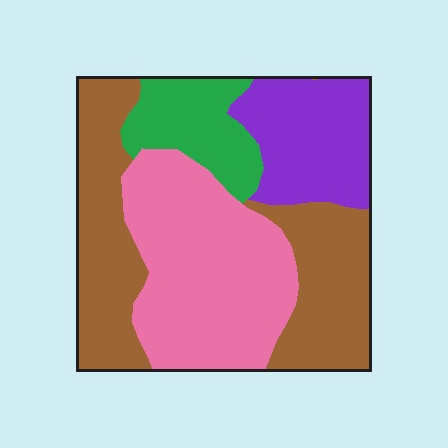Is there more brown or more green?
Brown.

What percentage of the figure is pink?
Pink takes up about one third (1/3) of the figure.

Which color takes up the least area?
Green, at roughly 10%.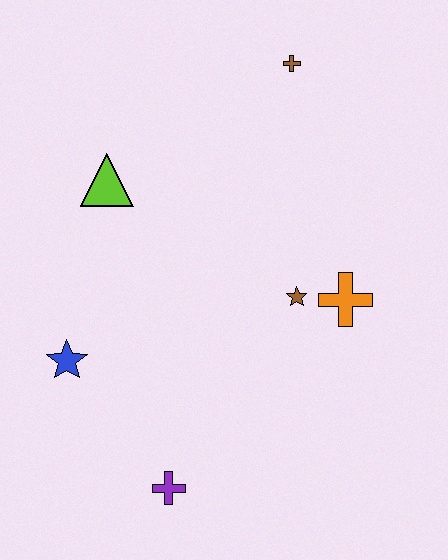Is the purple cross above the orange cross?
No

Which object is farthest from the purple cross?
The brown cross is farthest from the purple cross.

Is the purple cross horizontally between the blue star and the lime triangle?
No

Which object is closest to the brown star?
The orange cross is closest to the brown star.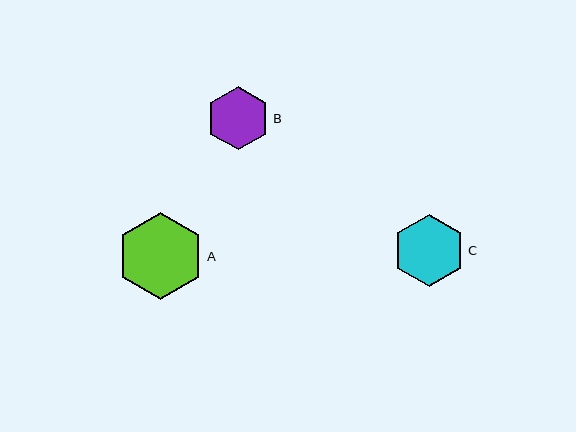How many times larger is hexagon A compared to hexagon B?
Hexagon A is approximately 1.4 times the size of hexagon B.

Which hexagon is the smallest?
Hexagon B is the smallest with a size of approximately 64 pixels.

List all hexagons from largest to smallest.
From largest to smallest: A, C, B.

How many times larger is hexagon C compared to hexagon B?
Hexagon C is approximately 1.1 times the size of hexagon B.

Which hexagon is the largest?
Hexagon A is the largest with a size of approximately 87 pixels.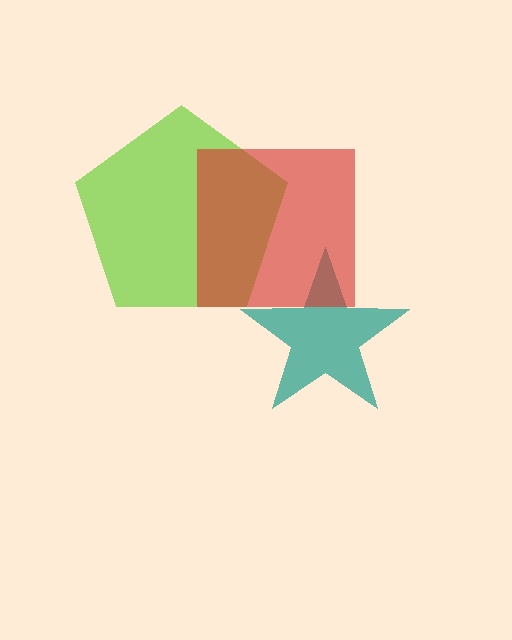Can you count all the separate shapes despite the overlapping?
Yes, there are 3 separate shapes.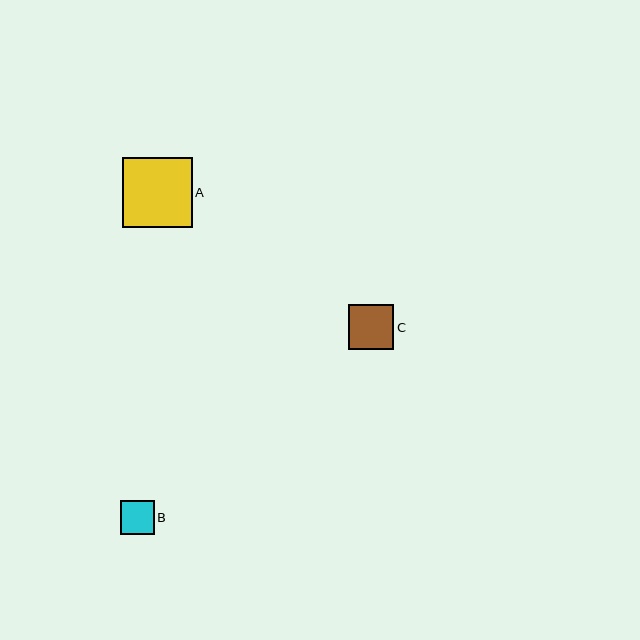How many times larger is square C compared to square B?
Square C is approximately 1.3 times the size of square B.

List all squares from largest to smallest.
From largest to smallest: A, C, B.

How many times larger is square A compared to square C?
Square A is approximately 1.6 times the size of square C.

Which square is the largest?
Square A is the largest with a size of approximately 70 pixels.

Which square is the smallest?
Square B is the smallest with a size of approximately 34 pixels.